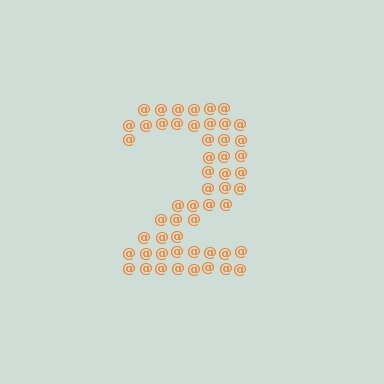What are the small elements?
The small elements are at signs.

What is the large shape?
The large shape is the digit 2.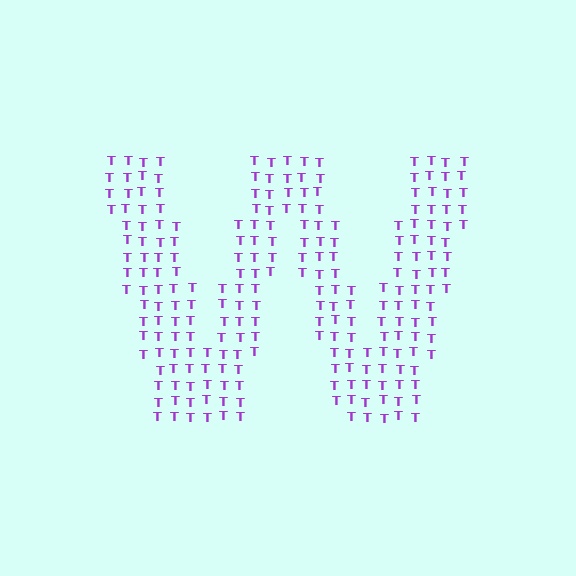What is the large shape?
The large shape is the letter W.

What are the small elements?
The small elements are letter T's.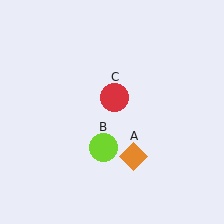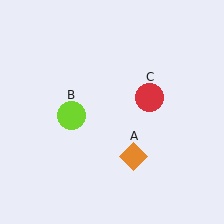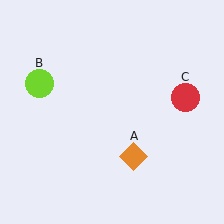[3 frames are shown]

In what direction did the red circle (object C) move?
The red circle (object C) moved right.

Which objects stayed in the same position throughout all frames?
Orange diamond (object A) remained stationary.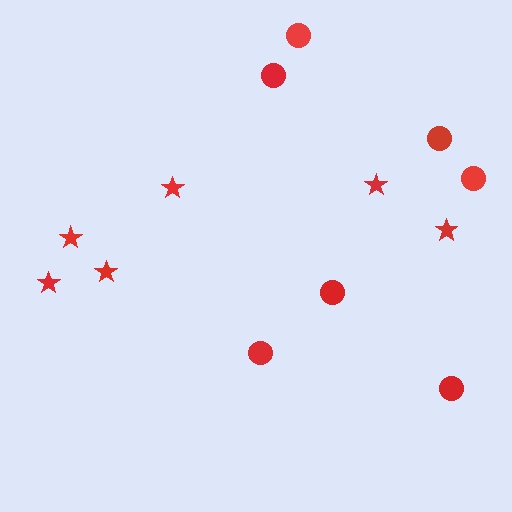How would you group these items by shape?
There are 2 groups: one group of circles (7) and one group of stars (6).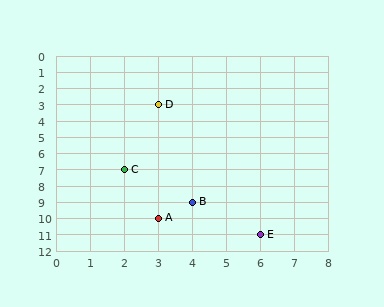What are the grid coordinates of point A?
Point A is at grid coordinates (3, 10).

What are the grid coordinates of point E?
Point E is at grid coordinates (6, 11).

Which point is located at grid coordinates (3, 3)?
Point D is at (3, 3).